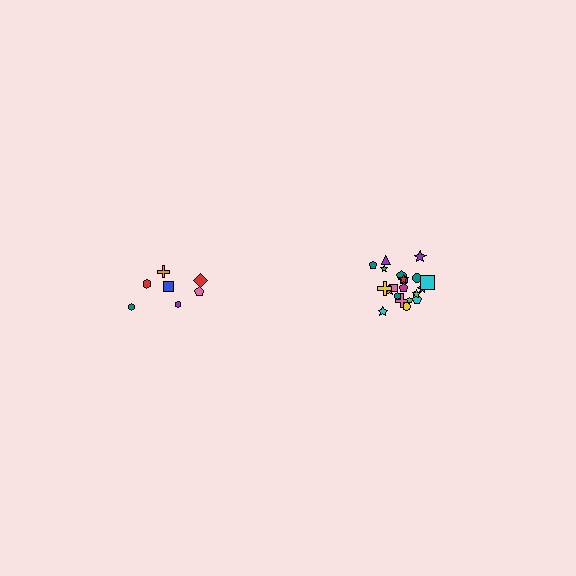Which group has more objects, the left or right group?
The right group.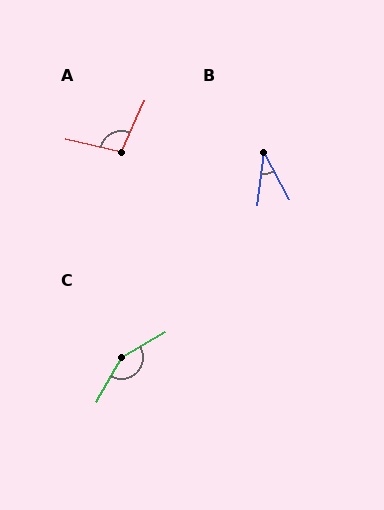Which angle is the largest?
C, at approximately 150 degrees.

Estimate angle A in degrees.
Approximately 101 degrees.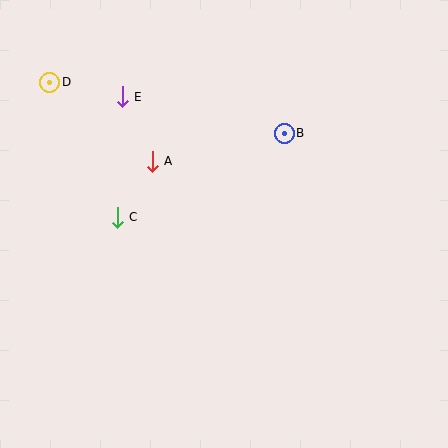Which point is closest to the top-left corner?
Point D is closest to the top-left corner.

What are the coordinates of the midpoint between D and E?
The midpoint between D and E is at (86, 89).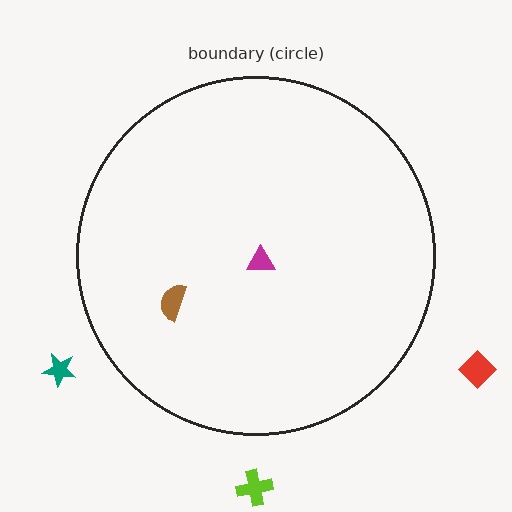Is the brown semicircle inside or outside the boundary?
Inside.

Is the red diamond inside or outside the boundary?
Outside.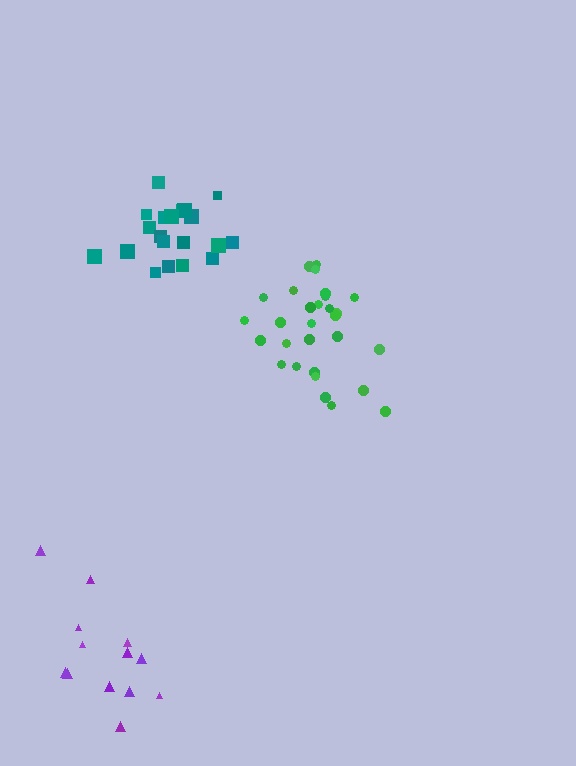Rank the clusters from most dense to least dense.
teal, green, purple.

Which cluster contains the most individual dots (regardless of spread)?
Green (29).